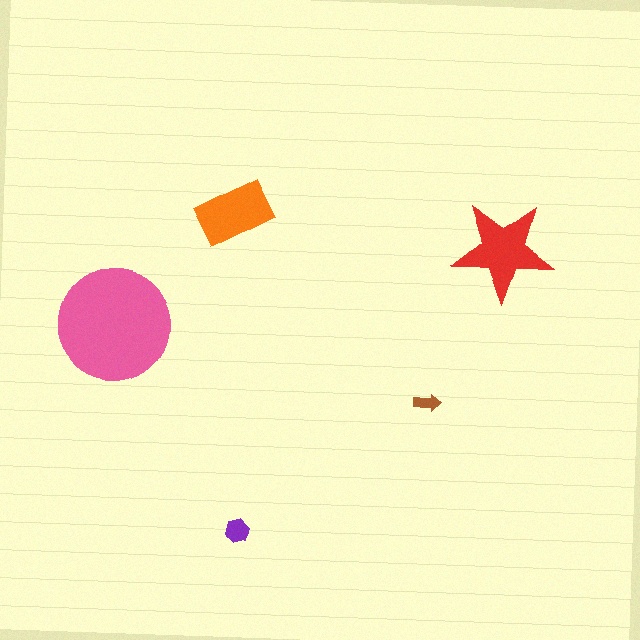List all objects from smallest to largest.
The brown arrow, the purple hexagon, the orange rectangle, the red star, the pink circle.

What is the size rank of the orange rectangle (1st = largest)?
3rd.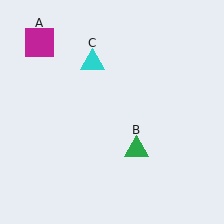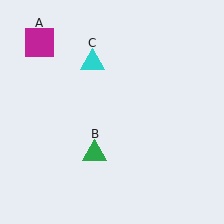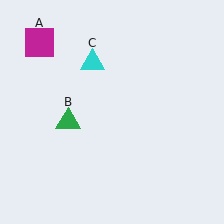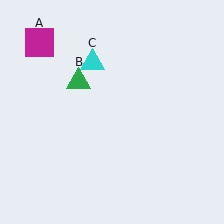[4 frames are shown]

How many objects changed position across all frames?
1 object changed position: green triangle (object B).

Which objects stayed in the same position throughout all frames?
Magenta square (object A) and cyan triangle (object C) remained stationary.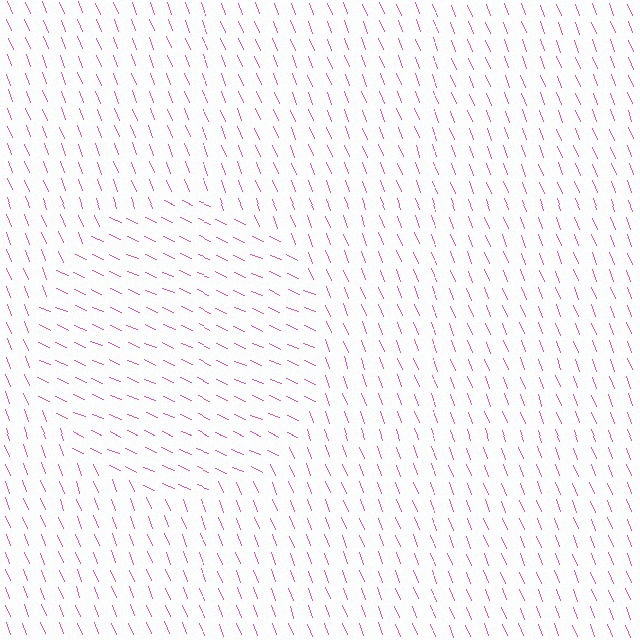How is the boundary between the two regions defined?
The boundary is defined purely by a change in line orientation (approximately 45 degrees difference). All lines are the same color and thickness.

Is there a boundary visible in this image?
Yes, there is a texture boundary formed by a change in line orientation.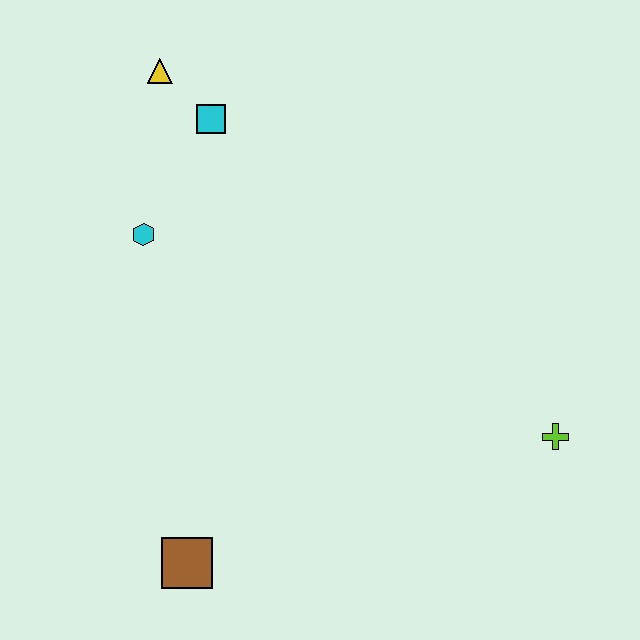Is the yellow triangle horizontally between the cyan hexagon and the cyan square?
Yes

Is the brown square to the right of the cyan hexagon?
Yes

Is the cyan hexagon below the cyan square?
Yes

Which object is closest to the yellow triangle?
The cyan square is closest to the yellow triangle.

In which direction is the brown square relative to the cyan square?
The brown square is below the cyan square.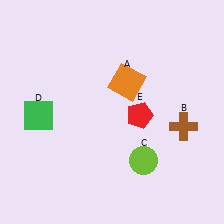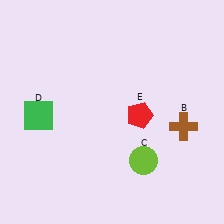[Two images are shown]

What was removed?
The orange square (A) was removed in Image 2.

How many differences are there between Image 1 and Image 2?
There is 1 difference between the two images.